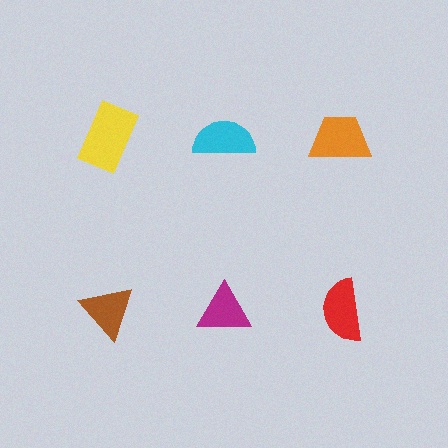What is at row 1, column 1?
A yellow rectangle.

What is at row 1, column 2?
A cyan semicircle.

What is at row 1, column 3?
An orange trapezoid.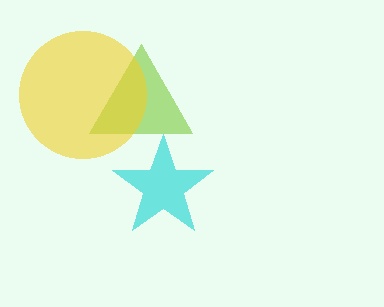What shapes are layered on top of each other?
The layered shapes are: a lime triangle, a yellow circle, a cyan star.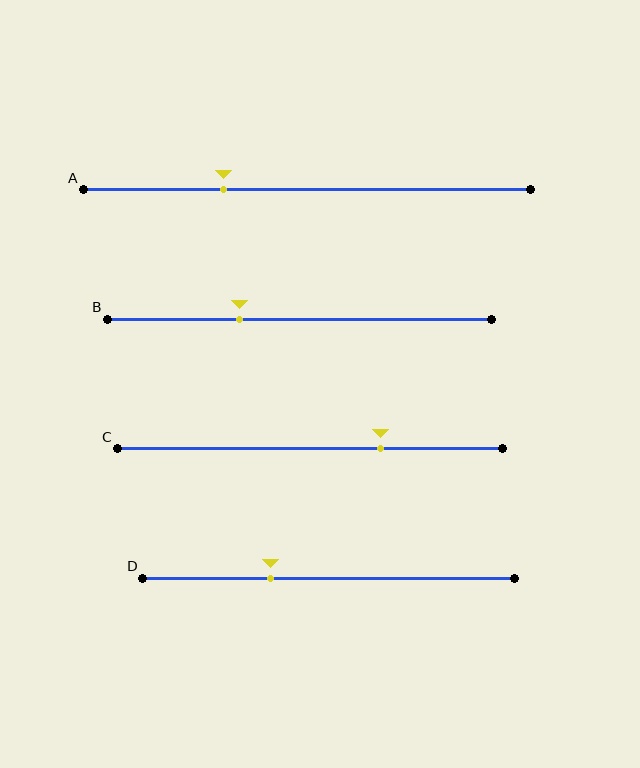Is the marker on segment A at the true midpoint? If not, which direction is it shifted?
No, the marker on segment A is shifted to the left by about 19% of the segment length.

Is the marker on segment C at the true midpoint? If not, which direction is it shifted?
No, the marker on segment C is shifted to the right by about 18% of the segment length.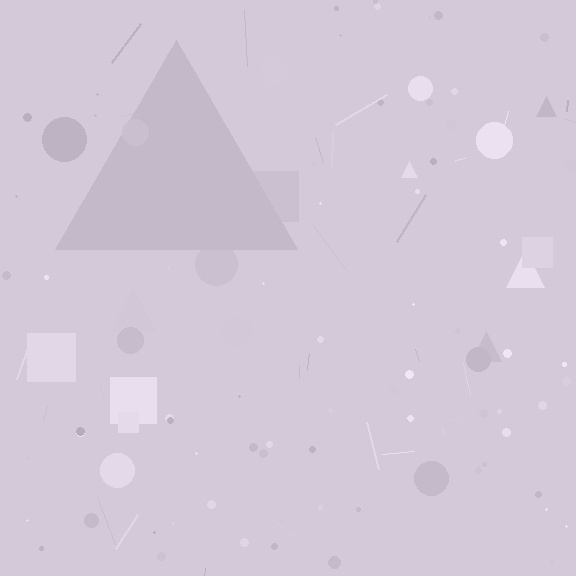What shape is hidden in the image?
A triangle is hidden in the image.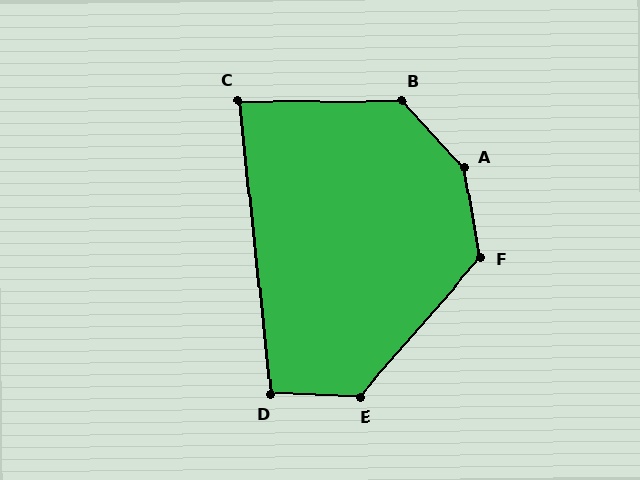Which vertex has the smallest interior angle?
C, at approximately 84 degrees.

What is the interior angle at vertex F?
Approximately 129 degrees (obtuse).